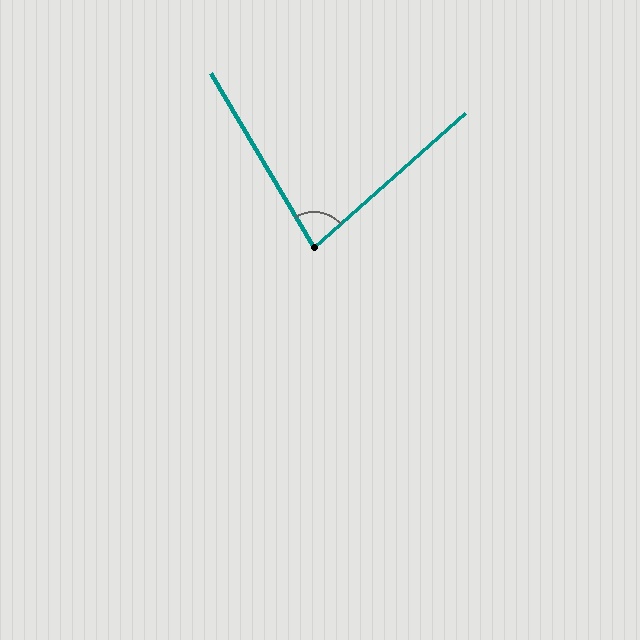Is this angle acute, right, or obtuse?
It is acute.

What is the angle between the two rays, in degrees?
Approximately 79 degrees.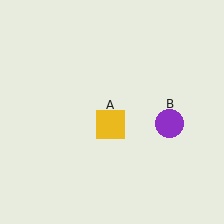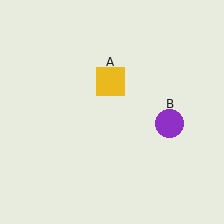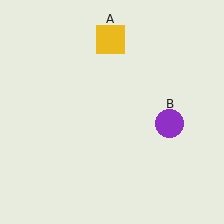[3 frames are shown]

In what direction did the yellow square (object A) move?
The yellow square (object A) moved up.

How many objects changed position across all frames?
1 object changed position: yellow square (object A).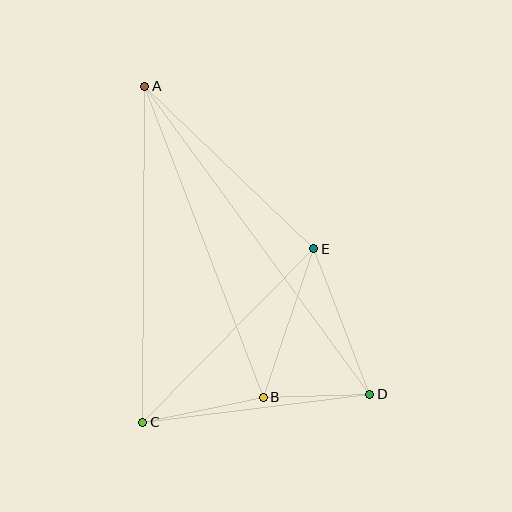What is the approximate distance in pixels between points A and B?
The distance between A and B is approximately 333 pixels.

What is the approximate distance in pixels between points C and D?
The distance between C and D is approximately 229 pixels.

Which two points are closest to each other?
Points B and D are closest to each other.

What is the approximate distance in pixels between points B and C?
The distance between B and C is approximately 123 pixels.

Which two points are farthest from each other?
Points A and D are farthest from each other.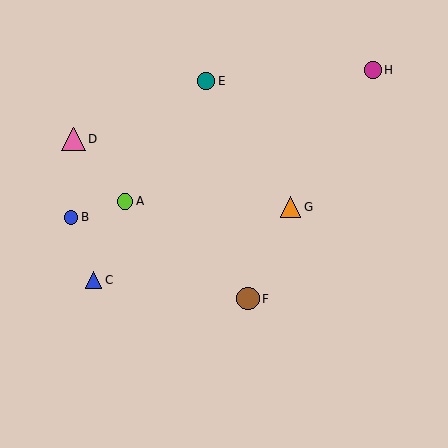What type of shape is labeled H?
Shape H is a magenta circle.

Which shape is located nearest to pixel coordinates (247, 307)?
The brown circle (labeled F) at (248, 299) is nearest to that location.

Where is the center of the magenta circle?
The center of the magenta circle is at (373, 70).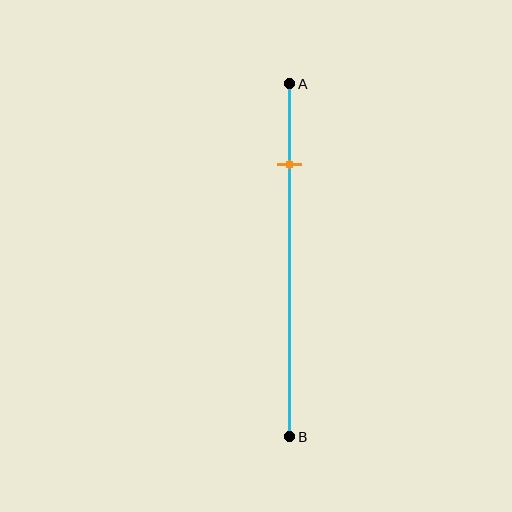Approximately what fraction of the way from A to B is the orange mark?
The orange mark is approximately 25% of the way from A to B.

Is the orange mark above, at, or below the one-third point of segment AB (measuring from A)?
The orange mark is above the one-third point of segment AB.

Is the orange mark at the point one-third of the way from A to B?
No, the mark is at about 25% from A, not at the 33% one-third point.